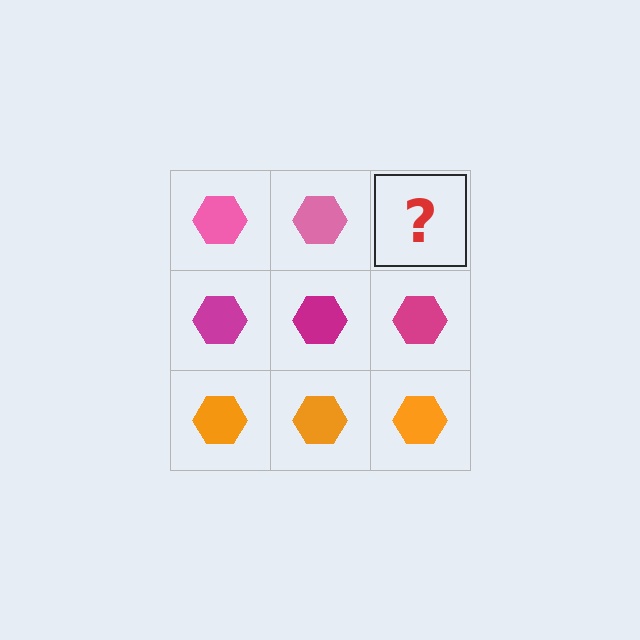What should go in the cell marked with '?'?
The missing cell should contain a pink hexagon.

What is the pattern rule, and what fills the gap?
The rule is that each row has a consistent color. The gap should be filled with a pink hexagon.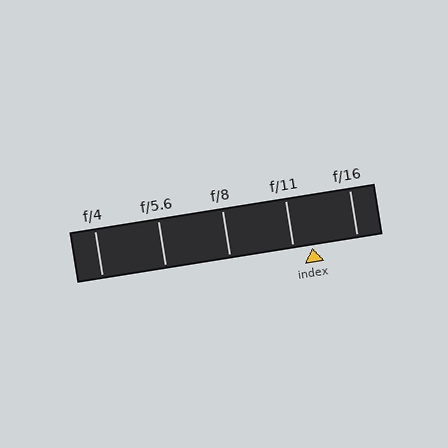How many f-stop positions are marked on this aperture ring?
There are 5 f-stop positions marked.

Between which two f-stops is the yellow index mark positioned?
The index mark is between f/11 and f/16.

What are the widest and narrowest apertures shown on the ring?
The widest aperture shown is f/4 and the narrowest is f/16.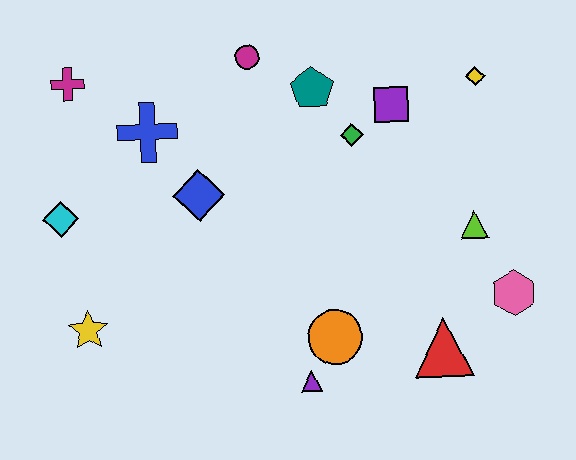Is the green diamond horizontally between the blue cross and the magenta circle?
No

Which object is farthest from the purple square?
The yellow star is farthest from the purple square.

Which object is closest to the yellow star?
The cyan diamond is closest to the yellow star.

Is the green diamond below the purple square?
Yes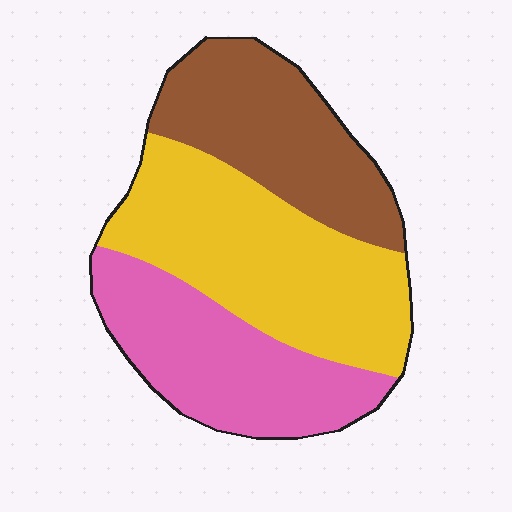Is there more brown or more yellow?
Yellow.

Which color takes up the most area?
Yellow, at roughly 40%.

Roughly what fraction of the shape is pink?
Pink covers roughly 30% of the shape.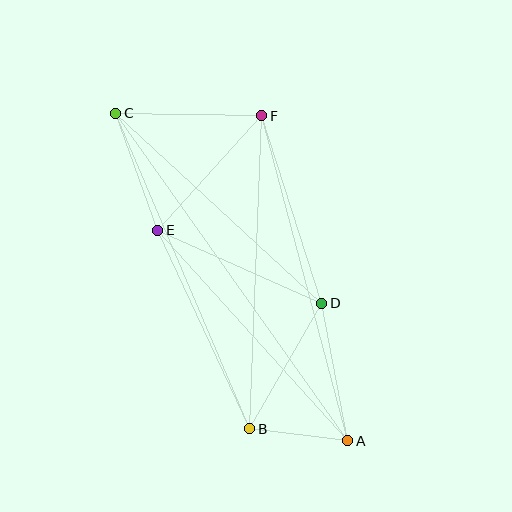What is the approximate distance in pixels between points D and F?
The distance between D and F is approximately 197 pixels.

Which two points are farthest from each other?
Points A and C are farthest from each other.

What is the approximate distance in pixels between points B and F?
The distance between B and F is approximately 313 pixels.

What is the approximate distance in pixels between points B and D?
The distance between B and D is approximately 145 pixels.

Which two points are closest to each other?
Points A and B are closest to each other.